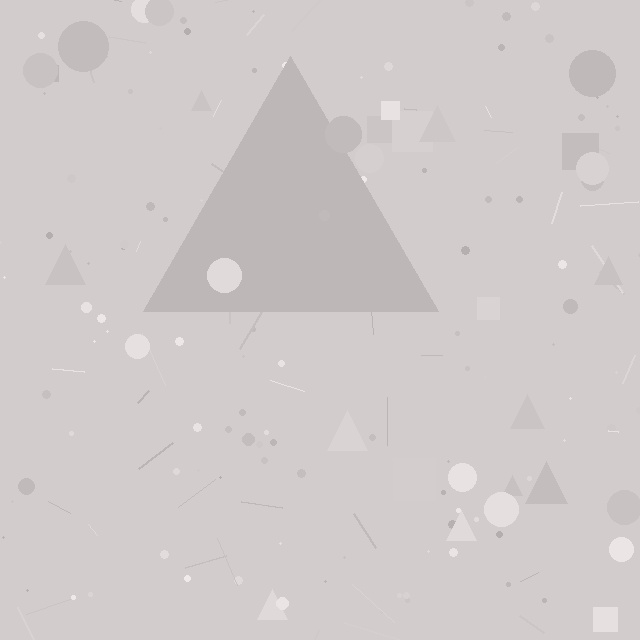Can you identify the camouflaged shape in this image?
The camouflaged shape is a triangle.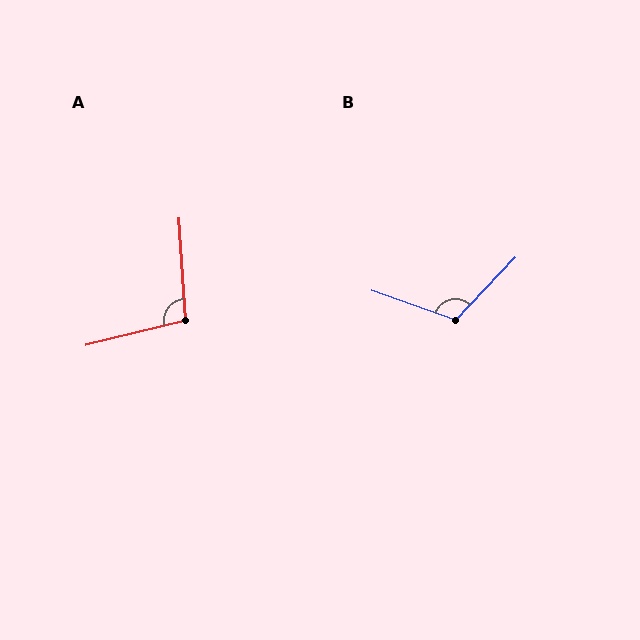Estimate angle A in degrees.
Approximately 100 degrees.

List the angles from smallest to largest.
A (100°), B (115°).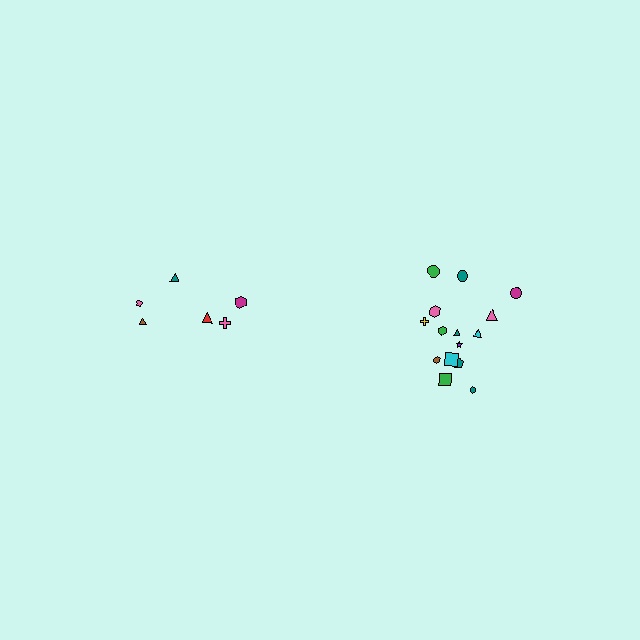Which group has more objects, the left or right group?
The right group.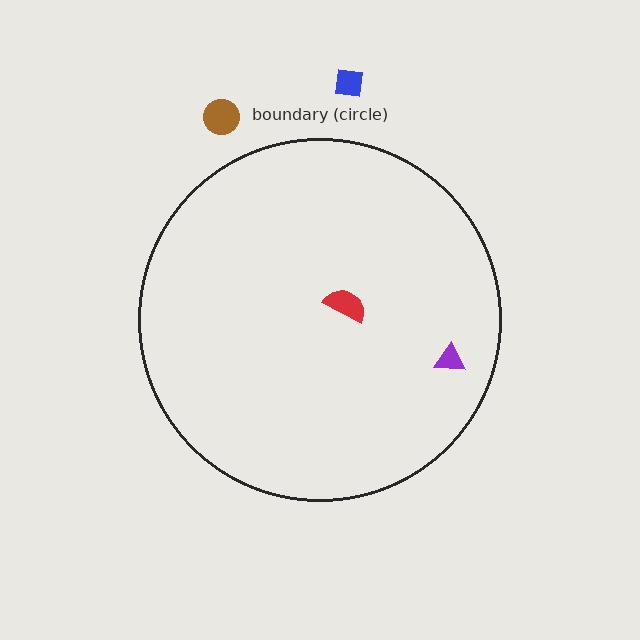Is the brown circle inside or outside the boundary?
Outside.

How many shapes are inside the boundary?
2 inside, 2 outside.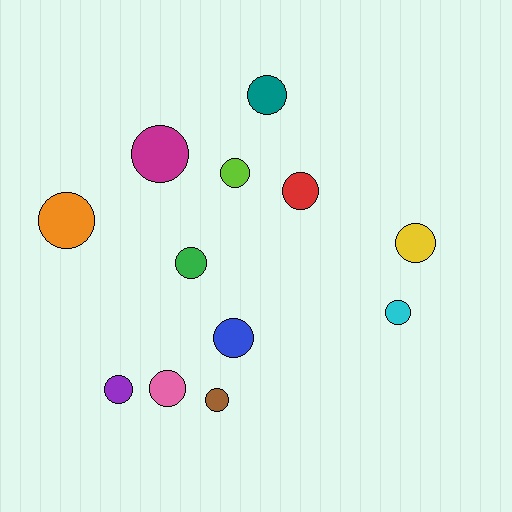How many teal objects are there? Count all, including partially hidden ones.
There is 1 teal object.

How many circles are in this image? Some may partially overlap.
There are 12 circles.